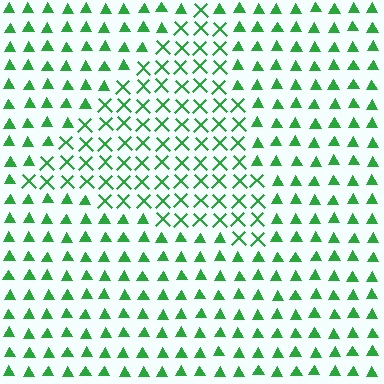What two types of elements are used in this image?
The image uses X marks inside the triangle region and triangles outside it.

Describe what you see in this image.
The image is filled with small green elements arranged in a uniform grid. A triangle-shaped region contains X marks, while the surrounding area contains triangles. The boundary is defined purely by the change in element shape.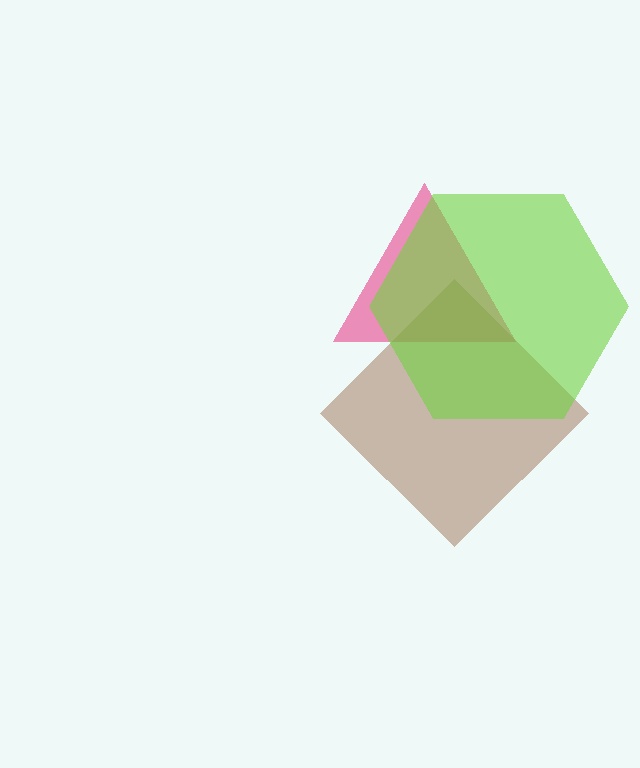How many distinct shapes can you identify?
There are 3 distinct shapes: a pink triangle, a brown diamond, a lime hexagon.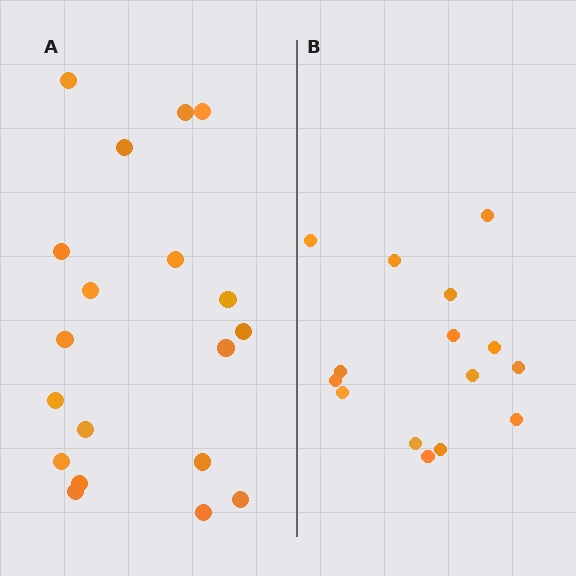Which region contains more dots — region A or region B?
Region A (the left region) has more dots.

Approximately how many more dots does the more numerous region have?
Region A has about 4 more dots than region B.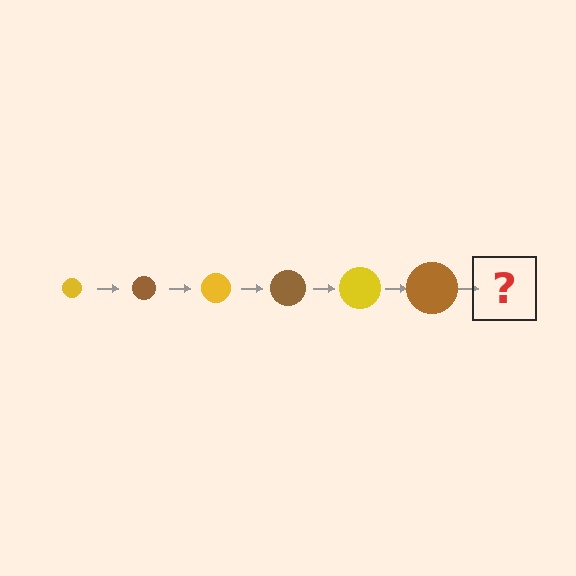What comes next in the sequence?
The next element should be a yellow circle, larger than the previous one.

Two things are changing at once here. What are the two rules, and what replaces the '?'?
The two rules are that the circle grows larger each step and the color cycles through yellow and brown. The '?' should be a yellow circle, larger than the previous one.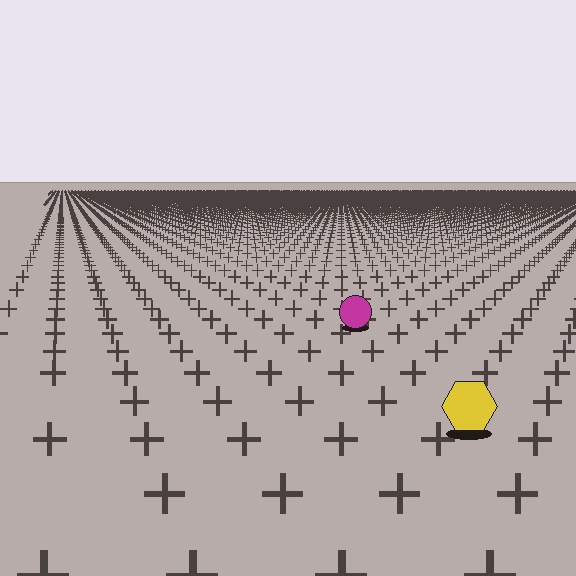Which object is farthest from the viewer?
The magenta circle is farthest from the viewer. It appears smaller and the ground texture around it is denser.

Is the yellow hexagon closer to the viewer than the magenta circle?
Yes. The yellow hexagon is closer — you can tell from the texture gradient: the ground texture is coarser near it.